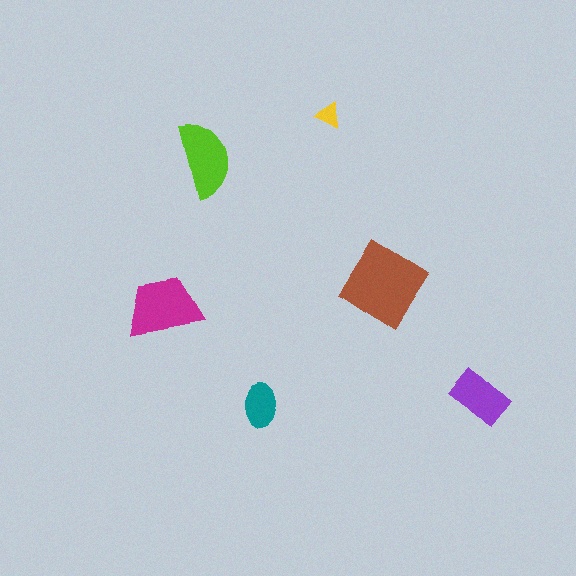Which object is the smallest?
The yellow triangle.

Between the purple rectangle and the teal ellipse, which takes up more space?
The purple rectangle.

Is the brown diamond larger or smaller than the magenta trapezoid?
Larger.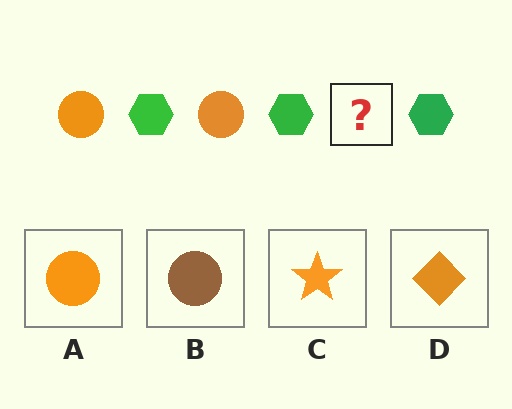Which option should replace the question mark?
Option A.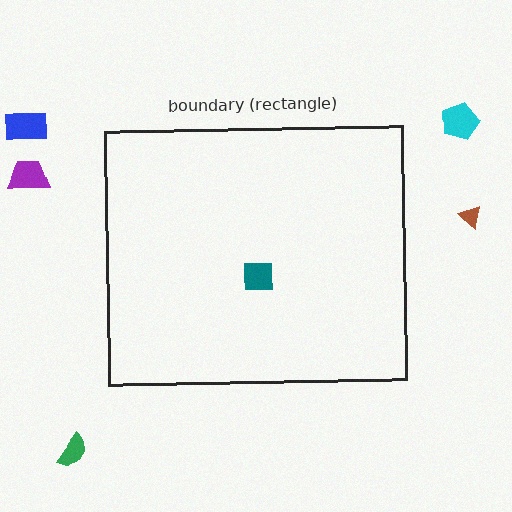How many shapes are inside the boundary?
1 inside, 5 outside.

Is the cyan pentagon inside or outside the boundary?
Outside.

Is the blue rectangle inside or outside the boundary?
Outside.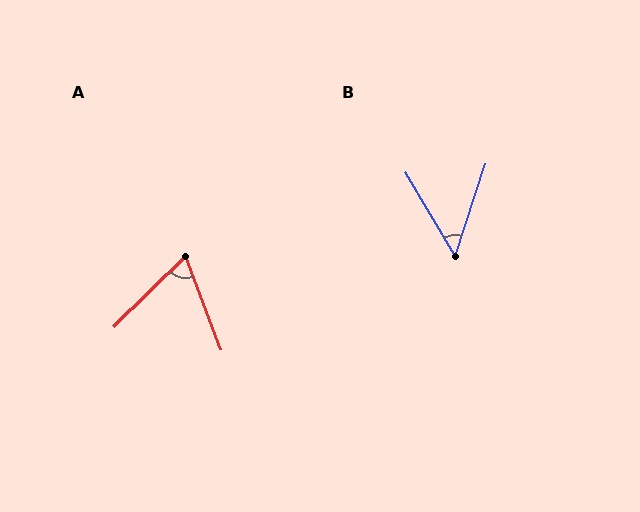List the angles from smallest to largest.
B (49°), A (66°).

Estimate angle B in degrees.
Approximately 49 degrees.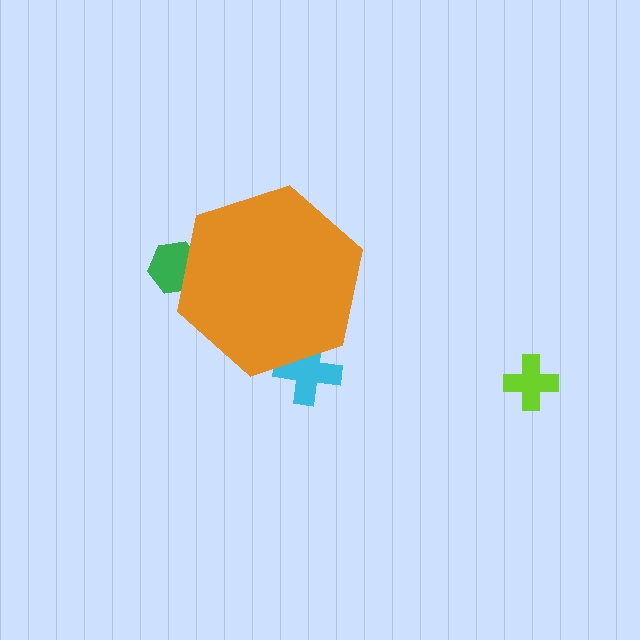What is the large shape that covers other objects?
An orange hexagon.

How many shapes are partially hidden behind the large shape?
2 shapes are partially hidden.